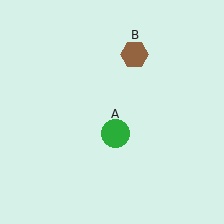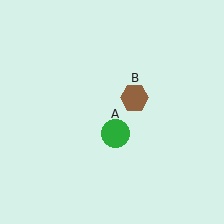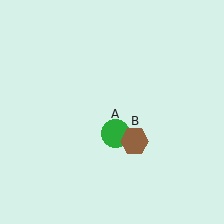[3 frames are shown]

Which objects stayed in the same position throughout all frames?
Green circle (object A) remained stationary.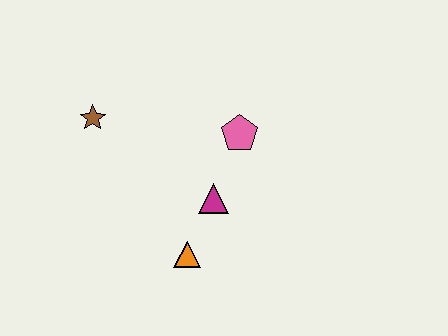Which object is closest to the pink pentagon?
The magenta triangle is closest to the pink pentagon.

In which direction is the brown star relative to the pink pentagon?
The brown star is to the left of the pink pentagon.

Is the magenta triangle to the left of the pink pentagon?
Yes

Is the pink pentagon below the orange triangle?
No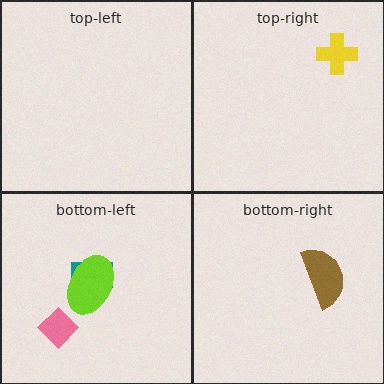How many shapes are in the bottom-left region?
3.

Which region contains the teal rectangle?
The bottom-left region.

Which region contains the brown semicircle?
The bottom-right region.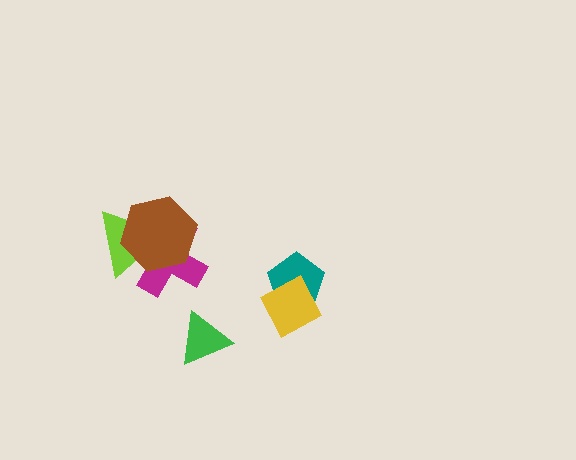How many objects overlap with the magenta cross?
2 objects overlap with the magenta cross.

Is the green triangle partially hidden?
No, no other shape covers it.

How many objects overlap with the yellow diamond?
1 object overlaps with the yellow diamond.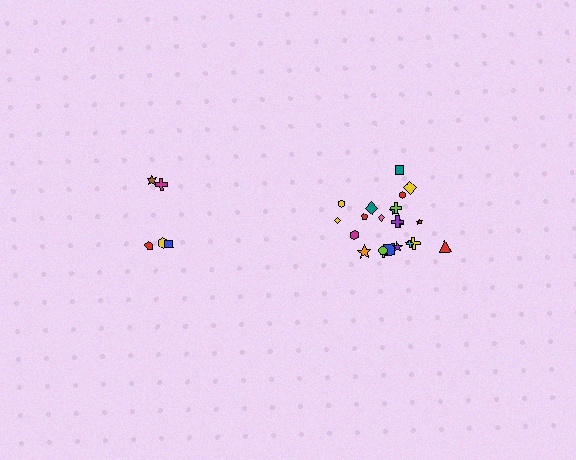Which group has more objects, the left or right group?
The right group.